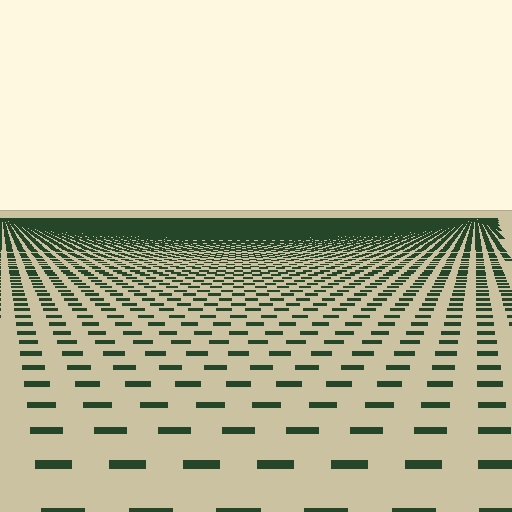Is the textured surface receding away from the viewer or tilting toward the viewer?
The surface is receding away from the viewer. Texture elements get smaller and denser toward the top.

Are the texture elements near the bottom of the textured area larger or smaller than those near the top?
Larger. Near the bottom, elements are closer to the viewer and appear at a bigger on-screen size.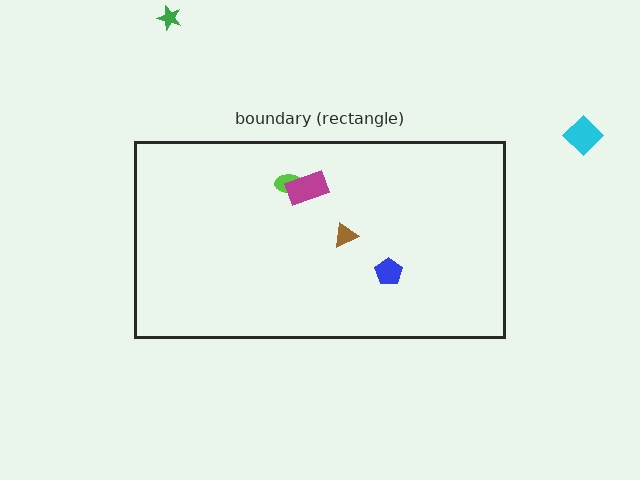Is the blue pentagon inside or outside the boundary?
Inside.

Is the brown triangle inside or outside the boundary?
Inside.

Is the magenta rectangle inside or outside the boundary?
Inside.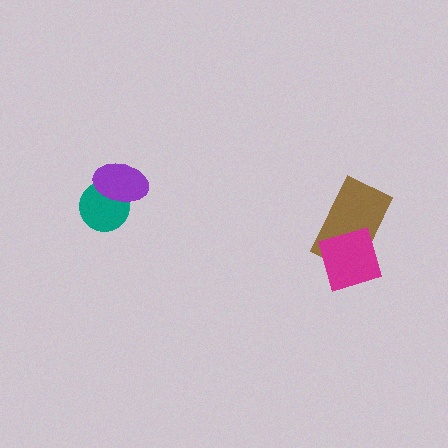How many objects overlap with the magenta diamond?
1 object overlaps with the magenta diamond.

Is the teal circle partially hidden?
Yes, it is partially covered by another shape.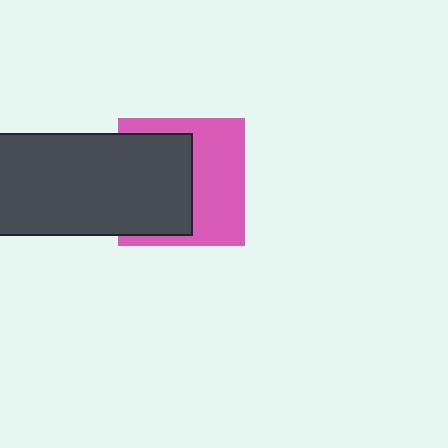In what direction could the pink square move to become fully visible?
The pink square could move right. That would shift it out from behind the dark gray rectangle entirely.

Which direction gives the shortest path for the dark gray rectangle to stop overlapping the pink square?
Moving left gives the shortest separation.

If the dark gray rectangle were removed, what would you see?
You would see the complete pink square.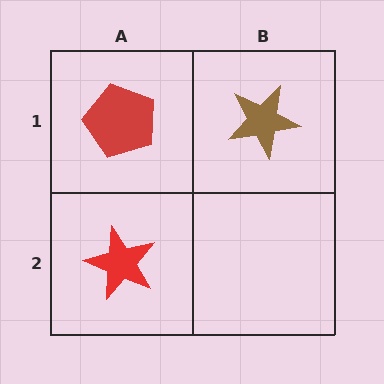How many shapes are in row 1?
2 shapes.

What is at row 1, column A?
A red pentagon.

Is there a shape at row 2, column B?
No, that cell is empty.